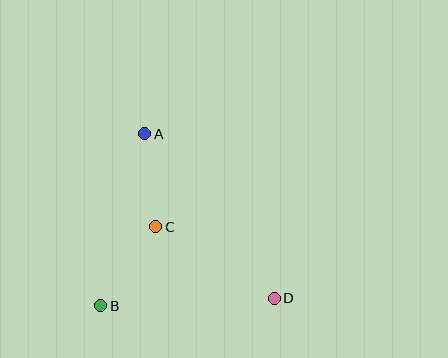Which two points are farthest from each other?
Points A and D are farthest from each other.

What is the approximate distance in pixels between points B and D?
The distance between B and D is approximately 174 pixels.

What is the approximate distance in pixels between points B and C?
The distance between B and C is approximately 96 pixels.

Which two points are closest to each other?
Points A and C are closest to each other.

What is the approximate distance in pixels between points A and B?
The distance between A and B is approximately 177 pixels.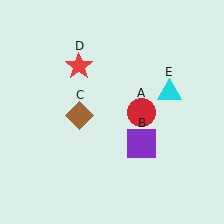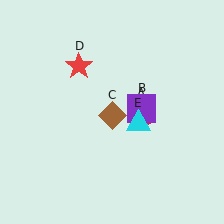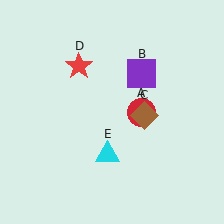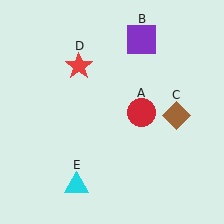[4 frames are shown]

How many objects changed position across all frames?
3 objects changed position: purple square (object B), brown diamond (object C), cyan triangle (object E).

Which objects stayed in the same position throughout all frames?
Red circle (object A) and red star (object D) remained stationary.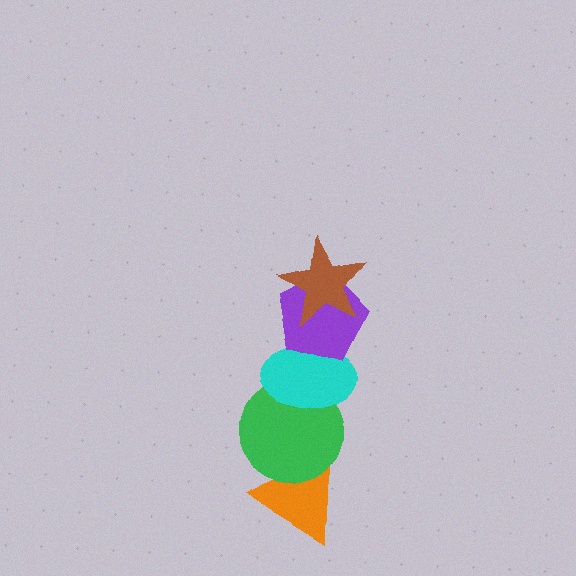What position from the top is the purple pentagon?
The purple pentagon is 2nd from the top.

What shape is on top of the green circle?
The cyan ellipse is on top of the green circle.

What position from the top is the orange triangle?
The orange triangle is 5th from the top.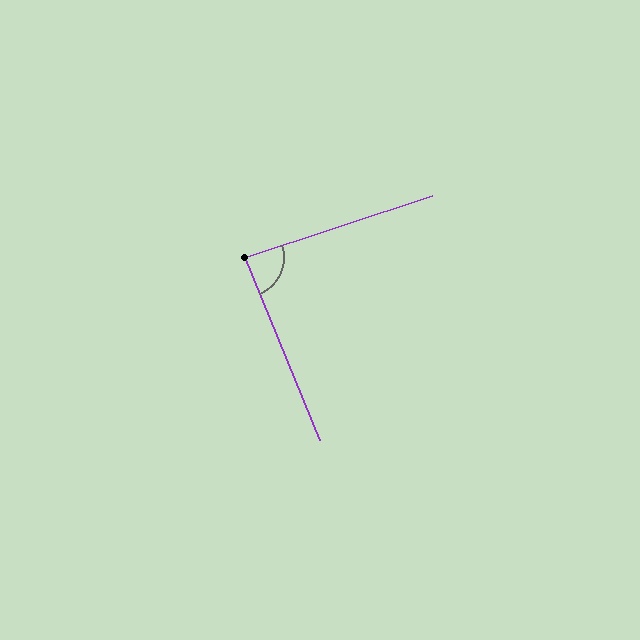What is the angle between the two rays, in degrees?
Approximately 86 degrees.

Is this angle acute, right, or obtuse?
It is approximately a right angle.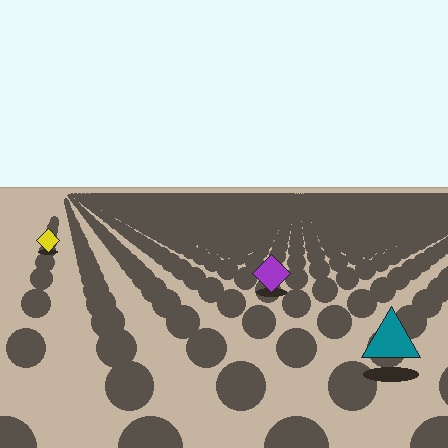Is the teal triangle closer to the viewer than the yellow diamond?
Yes. The teal triangle is closer — you can tell from the texture gradient: the ground texture is coarser near it.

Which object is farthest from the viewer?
The yellow diamond is farthest from the viewer. It appears smaller and the ground texture around it is denser.